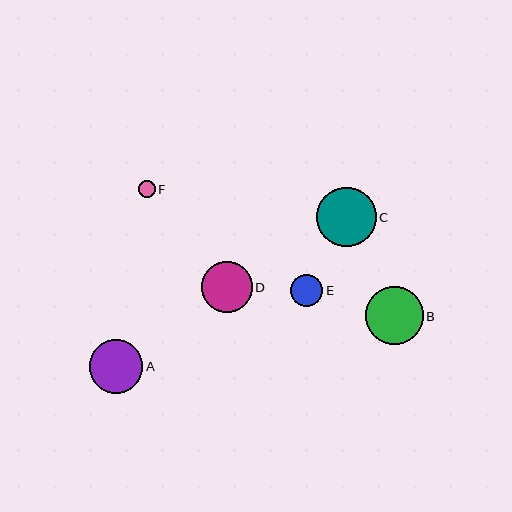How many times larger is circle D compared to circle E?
Circle D is approximately 1.5 times the size of circle E.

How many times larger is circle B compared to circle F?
Circle B is approximately 3.5 times the size of circle F.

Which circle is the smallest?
Circle F is the smallest with a size of approximately 17 pixels.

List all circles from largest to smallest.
From largest to smallest: C, B, A, D, E, F.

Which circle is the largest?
Circle C is the largest with a size of approximately 59 pixels.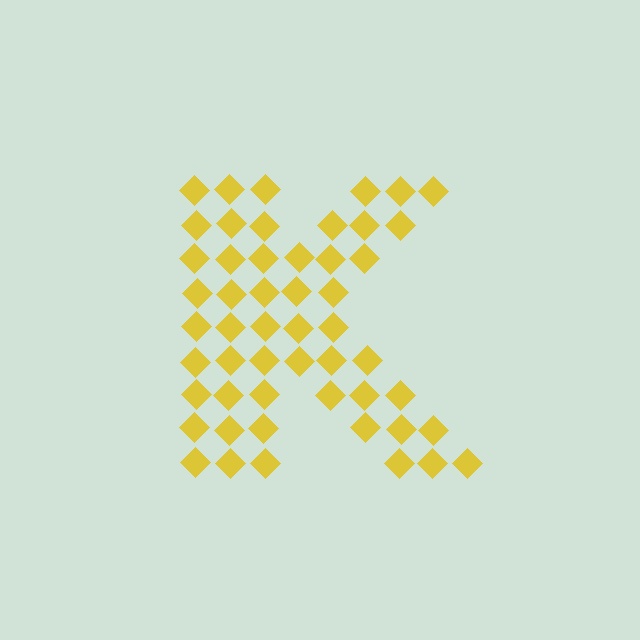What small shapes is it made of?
It is made of small diamonds.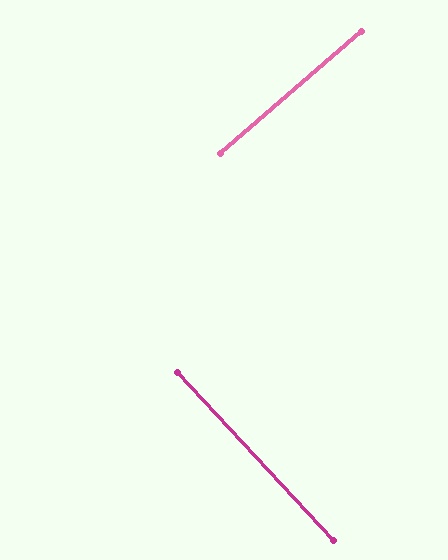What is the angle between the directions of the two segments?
Approximately 88 degrees.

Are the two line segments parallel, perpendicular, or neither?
Perpendicular — they meet at approximately 88°.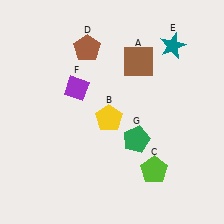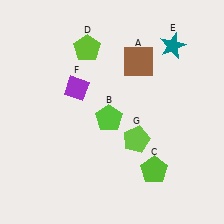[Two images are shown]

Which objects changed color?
B changed from yellow to lime. D changed from brown to lime. G changed from green to lime.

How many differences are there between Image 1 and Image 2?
There are 3 differences between the two images.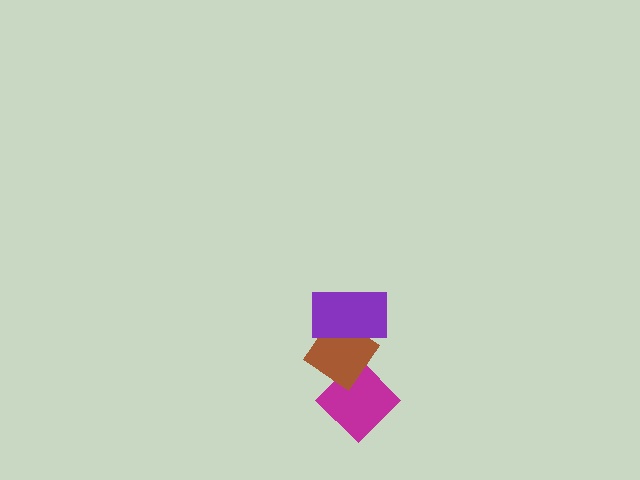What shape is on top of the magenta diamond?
The brown diamond is on top of the magenta diamond.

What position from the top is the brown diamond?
The brown diamond is 2nd from the top.